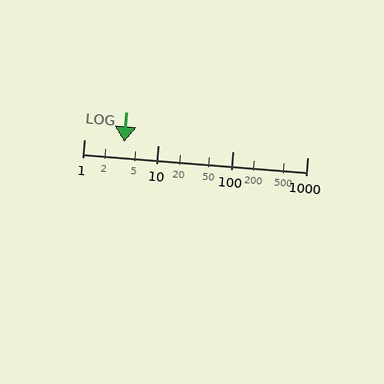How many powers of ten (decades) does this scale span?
The scale spans 3 decades, from 1 to 1000.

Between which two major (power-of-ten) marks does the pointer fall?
The pointer is between 1 and 10.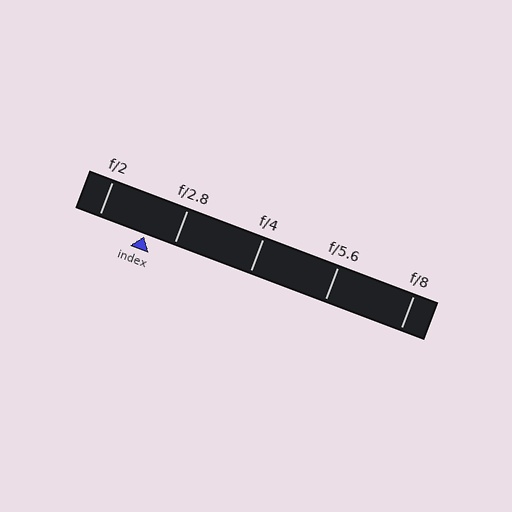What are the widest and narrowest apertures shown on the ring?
The widest aperture shown is f/2 and the narrowest is f/8.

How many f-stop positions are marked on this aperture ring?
There are 5 f-stop positions marked.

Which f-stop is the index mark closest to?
The index mark is closest to f/2.8.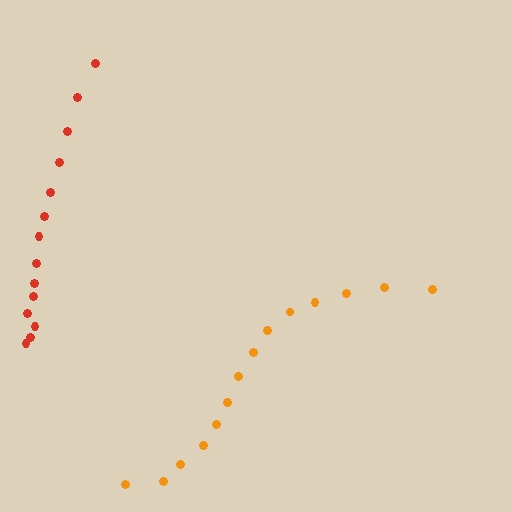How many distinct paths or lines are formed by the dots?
There are 2 distinct paths.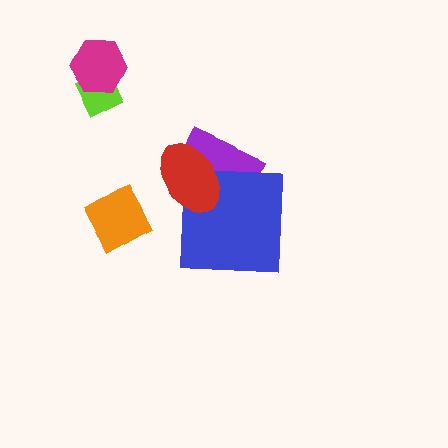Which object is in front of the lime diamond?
The magenta hexagon is in front of the lime diamond.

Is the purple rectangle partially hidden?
Yes, it is partially covered by another shape.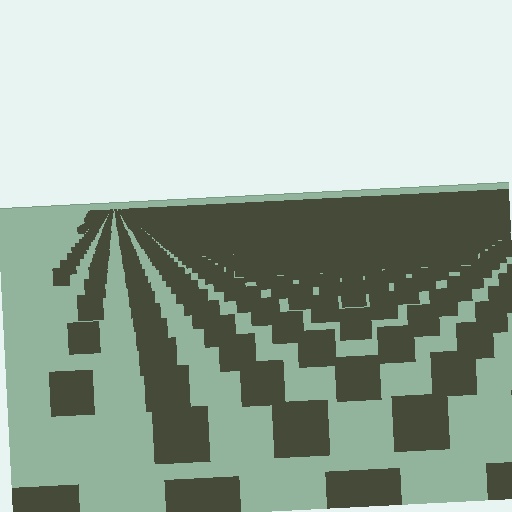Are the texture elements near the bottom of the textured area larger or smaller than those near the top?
Larger. Near the bottom, elements are closer to the viewer and appear at a bigger on-screen size.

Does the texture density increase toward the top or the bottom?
Density increases toward the top.